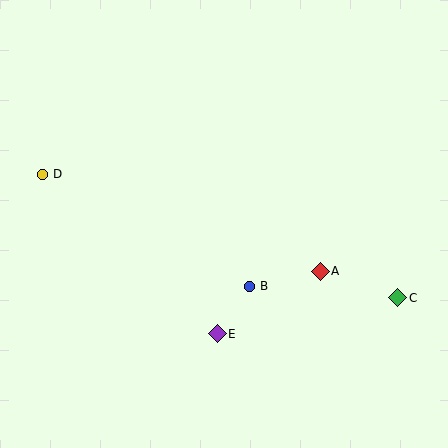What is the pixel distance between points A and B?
The distance between A and B is 72 pixels.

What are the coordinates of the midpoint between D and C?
The midpoint between D and C is at (220, 236).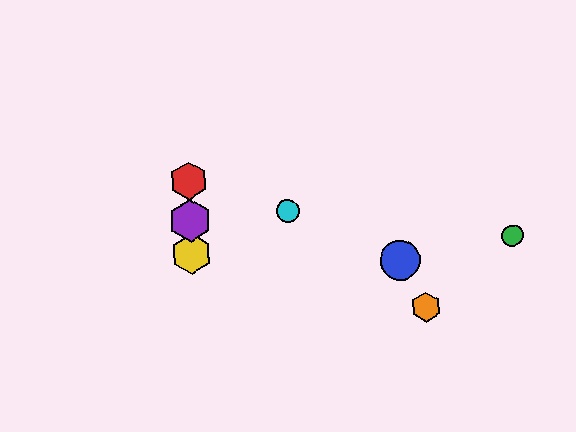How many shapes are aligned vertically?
3 shapes (the red hexagon, the yellow hexagon, the purple hexagon) are aligned vertically.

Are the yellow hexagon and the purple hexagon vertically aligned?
Yes, both are at x≈191.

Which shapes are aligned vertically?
The red hexagon, the yellow hexagon, the purple hexagon are aligned vertically.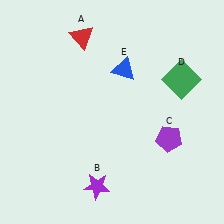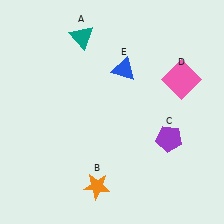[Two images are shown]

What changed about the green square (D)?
In Image 1, D is green. In Image 2, it changed to pink.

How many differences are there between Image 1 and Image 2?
There are 3 differences between the two images.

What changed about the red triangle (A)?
In Image 1, A is red. In Image 2, it changed to teal.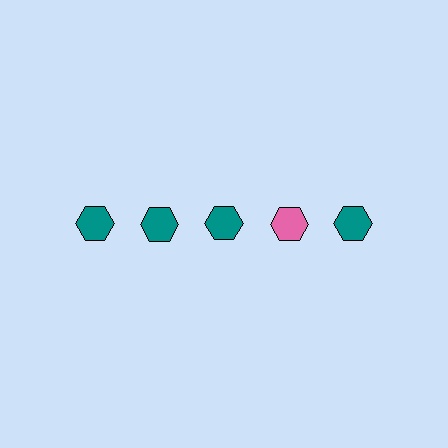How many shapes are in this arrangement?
There are 5 shapes arranged in a grid pattern.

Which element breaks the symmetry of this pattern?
The pink hexagon in the top row, second from right column breaks the symmetry. All other shapes are teal hexagons.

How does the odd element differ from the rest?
It has a different color: pink instead of teal.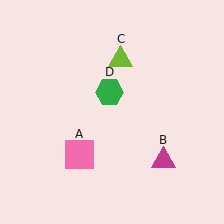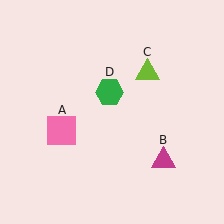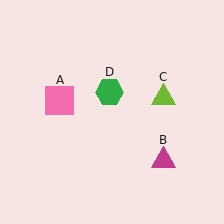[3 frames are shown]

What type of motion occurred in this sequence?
The pink square (object A), lime triangle (object C) rotated clockwise around the center of the scene.